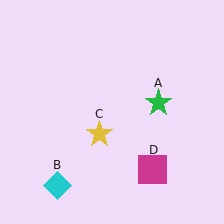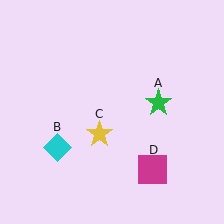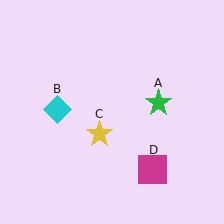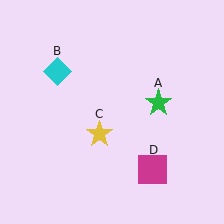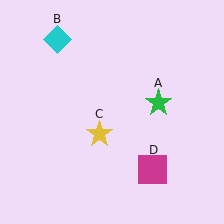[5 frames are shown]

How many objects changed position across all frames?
1 object changed position: cyan diamond (object B).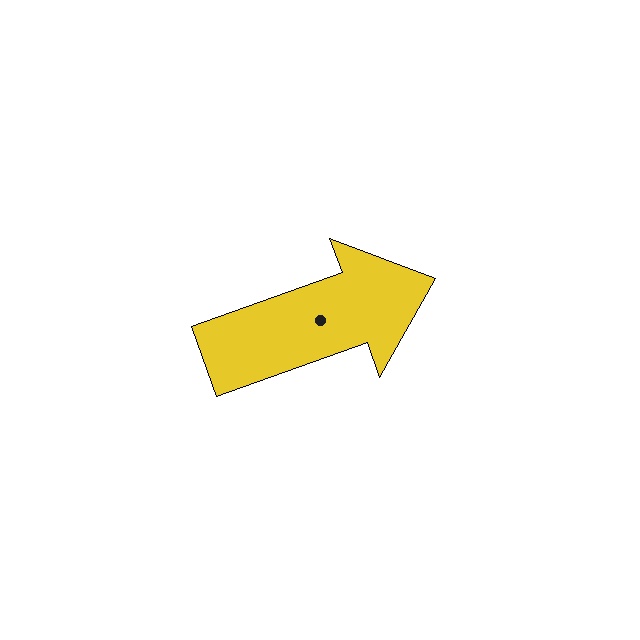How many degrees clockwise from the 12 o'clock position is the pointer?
Approximately 70 degrees.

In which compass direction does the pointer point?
East.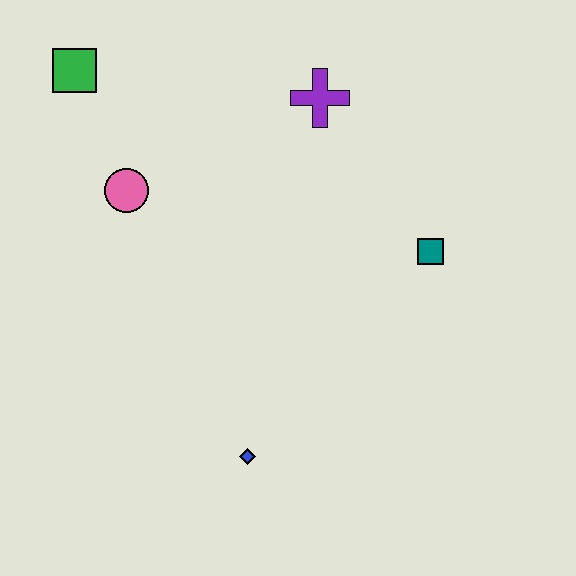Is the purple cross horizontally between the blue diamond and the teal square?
Yes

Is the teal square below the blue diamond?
No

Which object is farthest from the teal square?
The green square is farthest from the teal square.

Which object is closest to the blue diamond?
The teal square is closest to the blue diamond.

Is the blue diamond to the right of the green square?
Yes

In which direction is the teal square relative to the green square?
The teal square is to the right of the green square.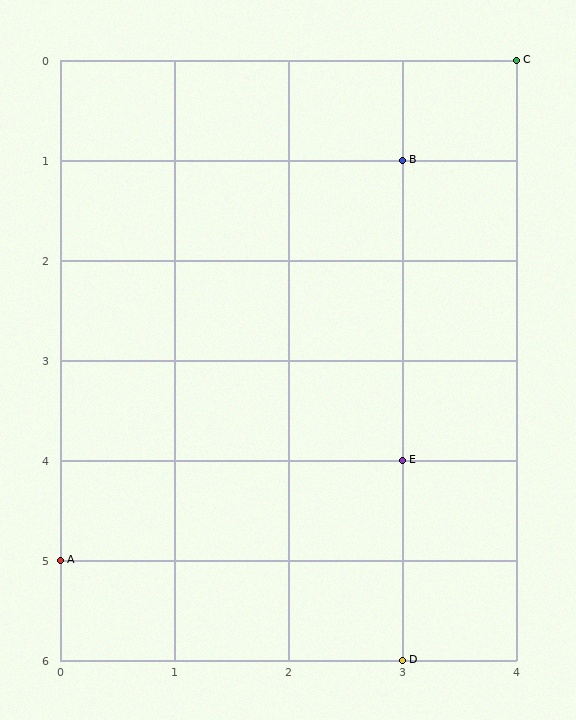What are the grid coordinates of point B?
Point B is at grid coordinates (3, 1).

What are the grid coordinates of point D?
Point D is at grid coordinates (3, 6).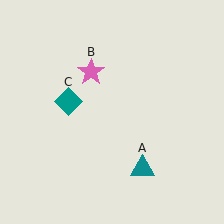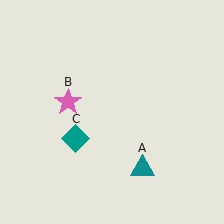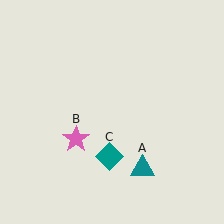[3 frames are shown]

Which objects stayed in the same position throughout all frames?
Teal triangle (object A) remained stationary.